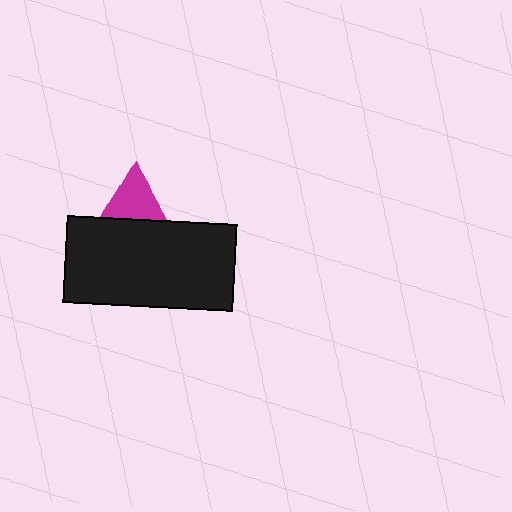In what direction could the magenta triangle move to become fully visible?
The magenta triangle could move up. That would shift it out from behind the black rectangle entirely.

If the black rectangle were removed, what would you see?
You would see the complete magenta triangle.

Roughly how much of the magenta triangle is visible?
About half of it is visible (roughly 51%).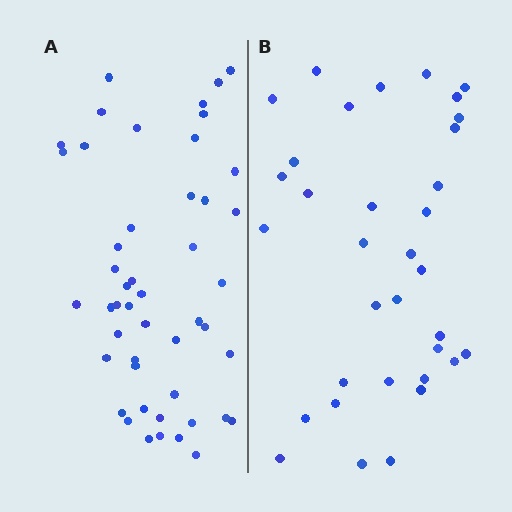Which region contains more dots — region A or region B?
Region A (the left region) has more dots.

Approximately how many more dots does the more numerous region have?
Region A has approximately 15 more dots than region B.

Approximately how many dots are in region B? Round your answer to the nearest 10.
About 30 dots. (The exact count is 34, which rounds to 30.)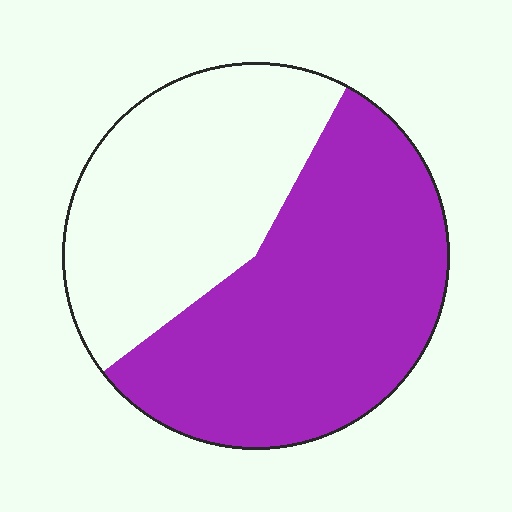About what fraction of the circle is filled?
About three fifths (3/5).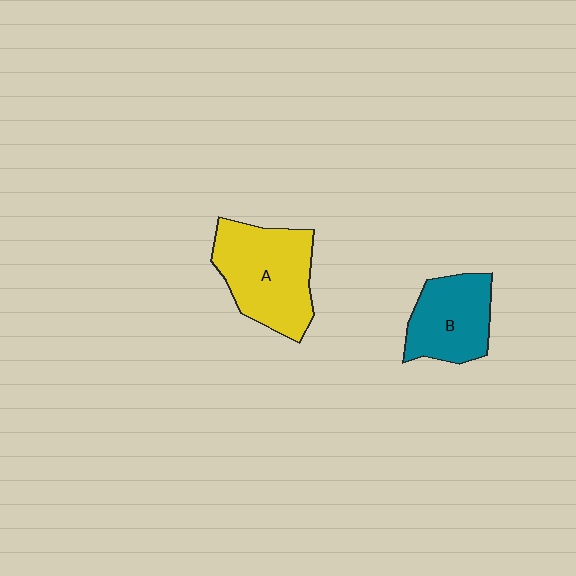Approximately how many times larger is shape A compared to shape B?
Approximately 1.4 times.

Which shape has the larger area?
Shape A (yellow).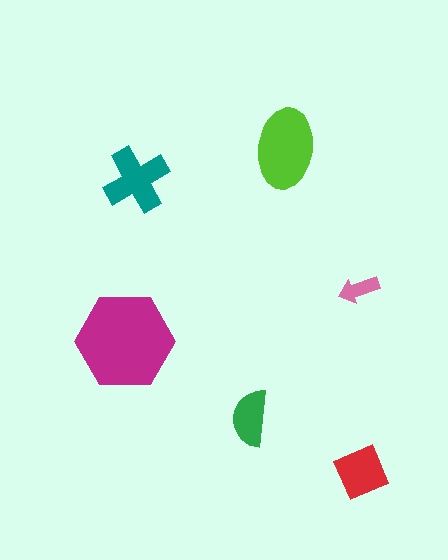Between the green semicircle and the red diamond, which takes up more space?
The red diamond.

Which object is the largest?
The magenta hexagon.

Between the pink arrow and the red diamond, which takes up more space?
The red diamond.